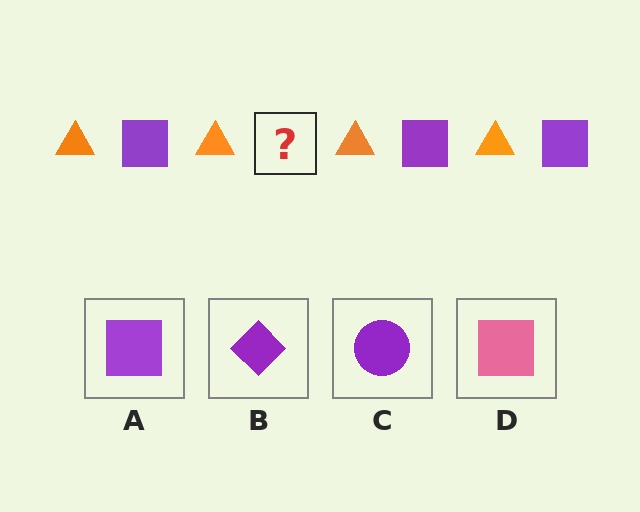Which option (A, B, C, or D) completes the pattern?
A.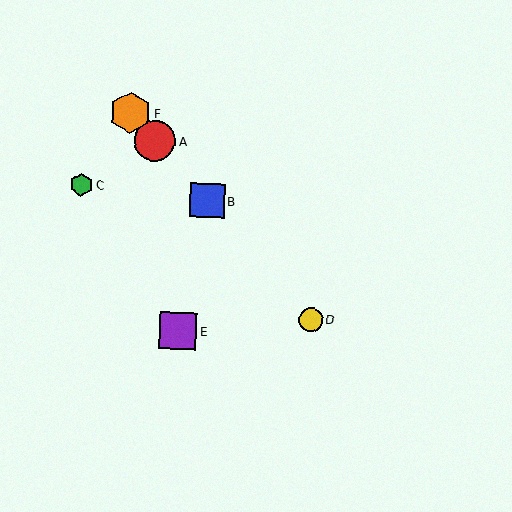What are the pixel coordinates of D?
Object D is at (311, 320).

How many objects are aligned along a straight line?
4 objects (A, B, D, F) are aligned along a straight line.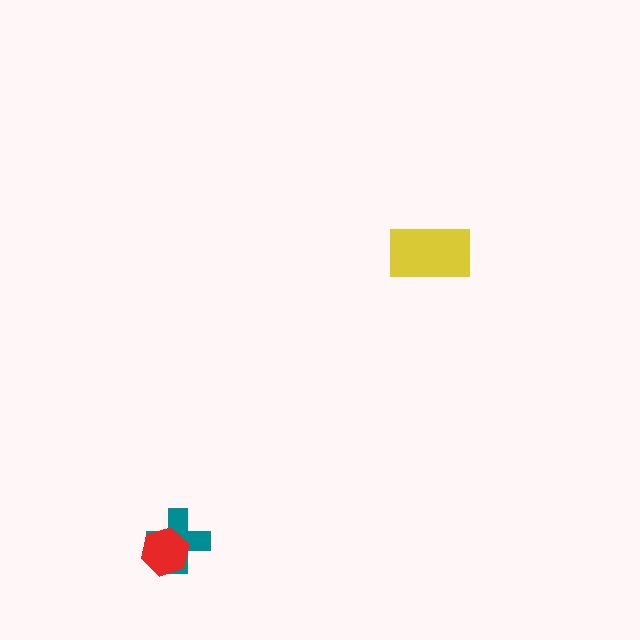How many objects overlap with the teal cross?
1 object overlaps with the teal cross.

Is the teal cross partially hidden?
Yes, it is partially covered by another shape.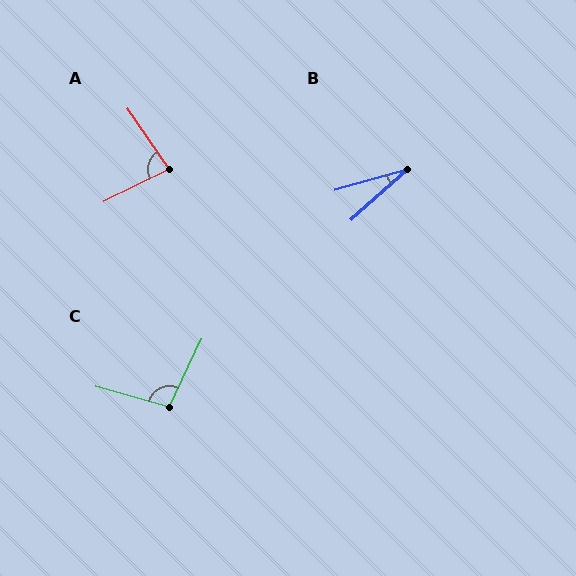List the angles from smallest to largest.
B (26°), A (83°), C (100°).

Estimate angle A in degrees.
Approximately 83 degrees.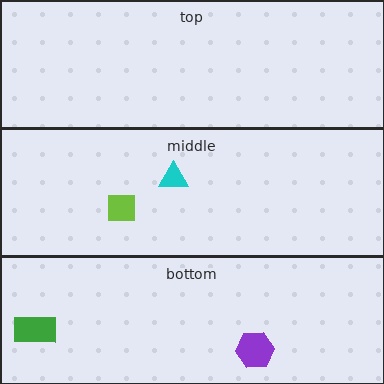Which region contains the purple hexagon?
The bottom region.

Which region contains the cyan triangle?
The middle region.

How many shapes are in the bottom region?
2.